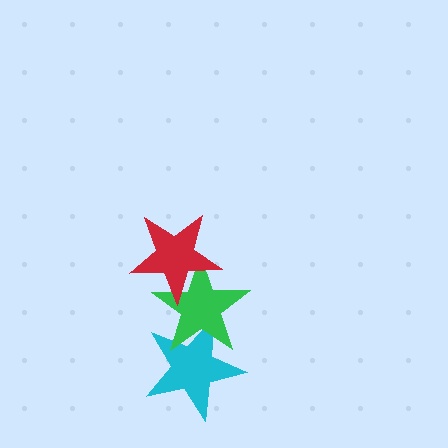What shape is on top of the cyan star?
The green star is on top of the cyan star.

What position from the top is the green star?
The green star is 2nd from the top.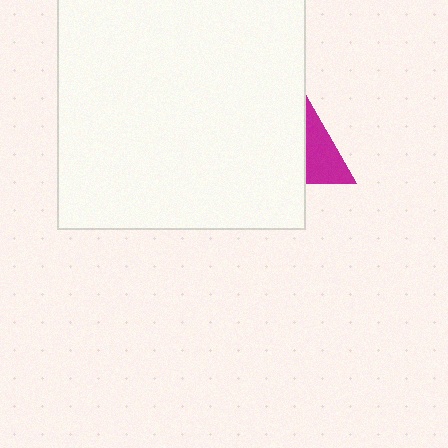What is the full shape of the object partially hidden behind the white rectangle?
The partially hidden object is a magenta triangle.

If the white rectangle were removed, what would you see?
You would see the complete magenta triangle.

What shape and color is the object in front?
The object in front is a white rectangle.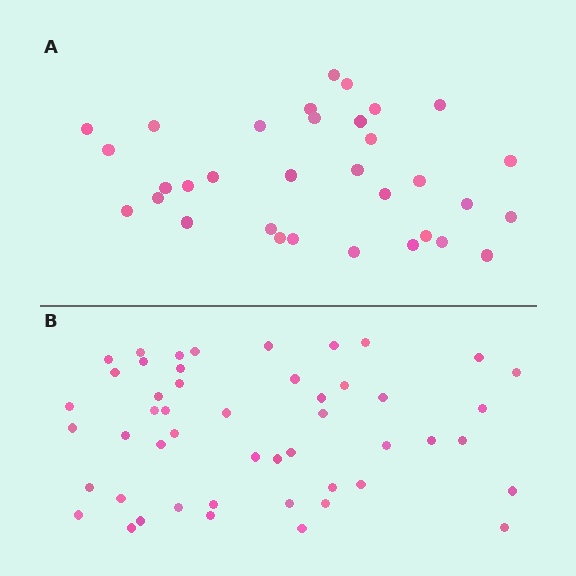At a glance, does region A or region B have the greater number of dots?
Region B (the bottom region) has more dots.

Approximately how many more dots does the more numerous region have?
Region B has approximately 15 more dots than region A.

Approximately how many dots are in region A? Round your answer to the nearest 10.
About 30 dots. (The exact count is 33, which rounds to 30.)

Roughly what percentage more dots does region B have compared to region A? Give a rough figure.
About 50% more.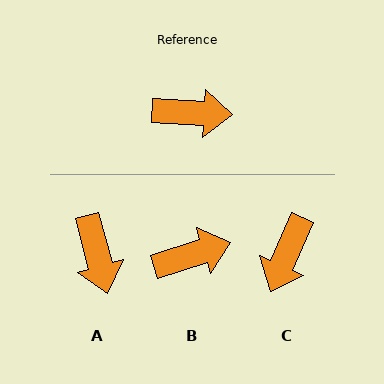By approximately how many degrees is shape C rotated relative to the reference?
Approximately 111 degrees clockwise.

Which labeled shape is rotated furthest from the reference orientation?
C, about 111 degrees away.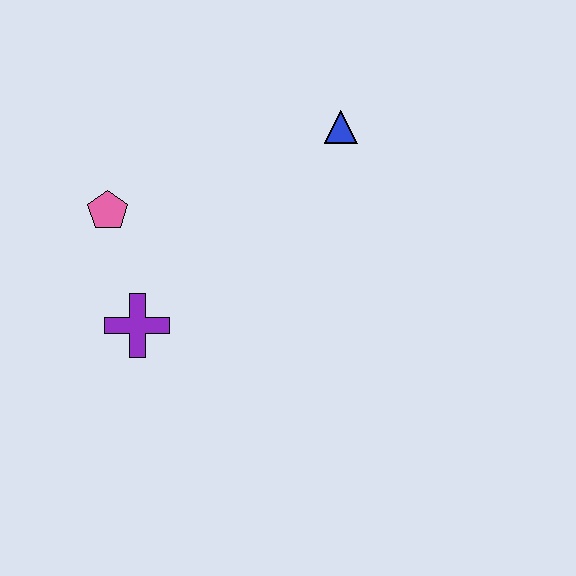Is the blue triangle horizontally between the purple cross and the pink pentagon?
No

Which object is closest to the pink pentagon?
The purple cross is closest to the pink pentagon.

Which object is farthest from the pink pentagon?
The blue triangle is farthest from the pink pentagon.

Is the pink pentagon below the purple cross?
No